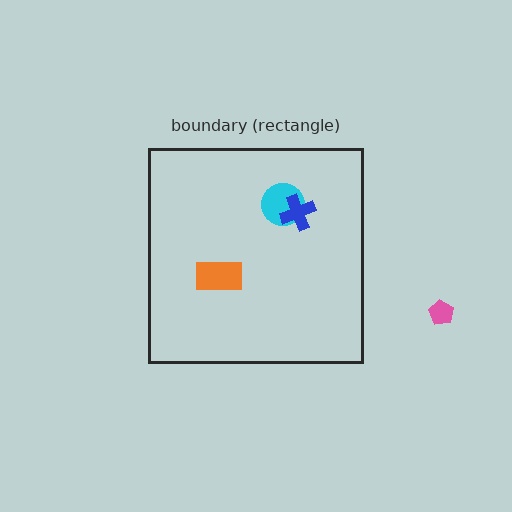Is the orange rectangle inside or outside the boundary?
Inside.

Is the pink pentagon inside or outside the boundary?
Outside.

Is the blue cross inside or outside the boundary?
Inside.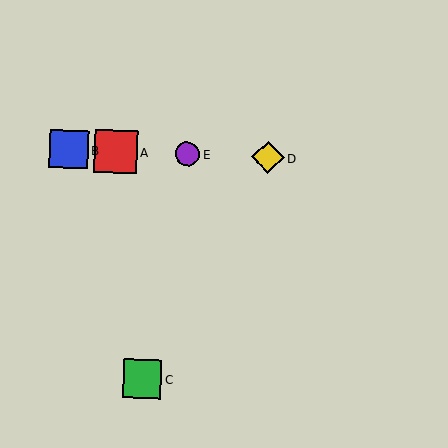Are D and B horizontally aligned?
Yes, both are at y≈157.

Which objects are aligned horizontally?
Objects A, B, D, E are aligned horizontally.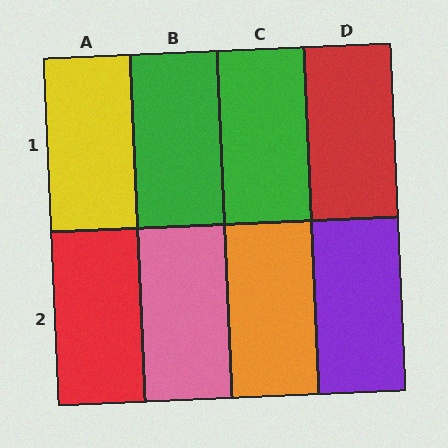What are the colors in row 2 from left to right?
Red, pink, orange, purple.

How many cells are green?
2 cells are green.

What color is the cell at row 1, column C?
Green.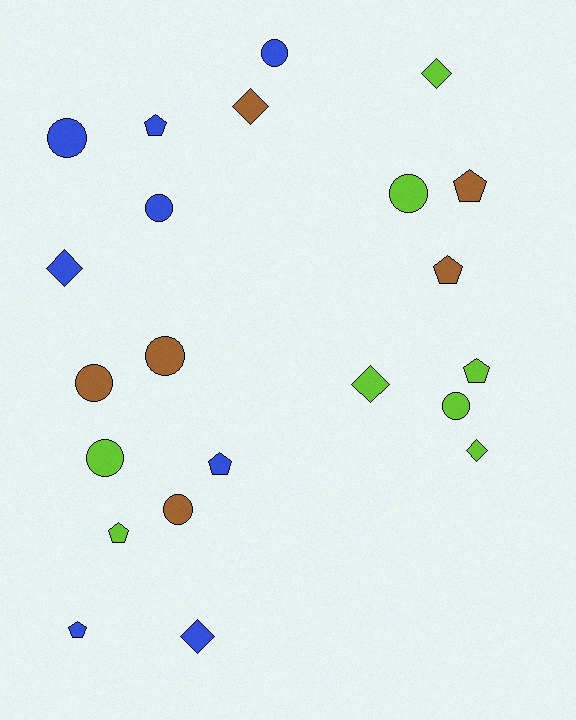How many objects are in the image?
There are 22 objects.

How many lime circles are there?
There are 3 lime circles.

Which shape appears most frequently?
Circle, with 9 objects.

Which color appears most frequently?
Lime, with 8 objects.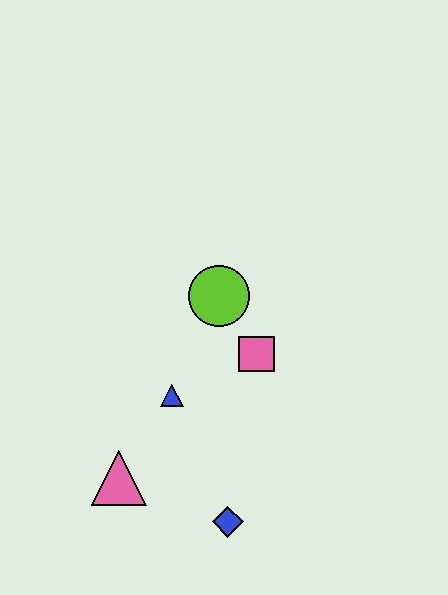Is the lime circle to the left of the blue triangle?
No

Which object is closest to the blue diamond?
The pink triangle is closest to the blue diamond.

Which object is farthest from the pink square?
The pink triangle is farthest from the pink square.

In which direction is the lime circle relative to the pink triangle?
The lime circle is above the pink triangle.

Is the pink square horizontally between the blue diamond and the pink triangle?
No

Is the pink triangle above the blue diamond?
Yes